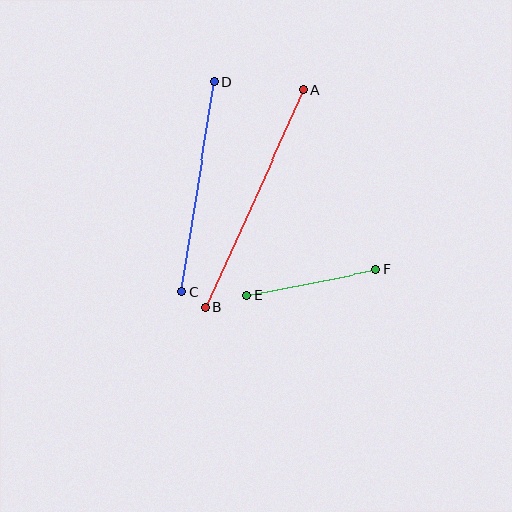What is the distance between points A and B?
The distance is approximately 239 pixels.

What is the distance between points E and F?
The distance is approximately 132 pixels.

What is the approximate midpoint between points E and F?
The midpoint is at approximately (311, 282) pixels.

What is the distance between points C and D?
The distance is approximately 213 pixels.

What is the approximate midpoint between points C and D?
The midpoint is at approximately (198, 187) pixels.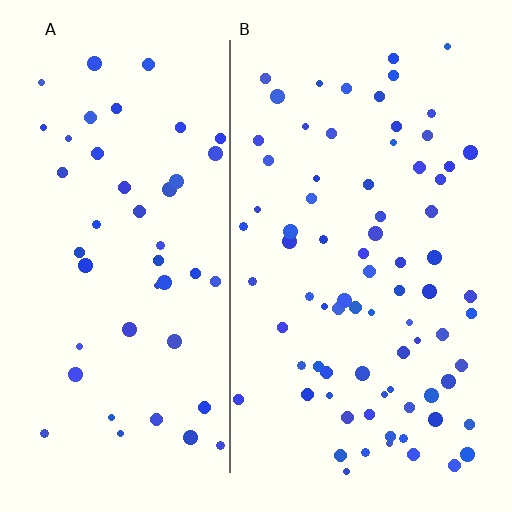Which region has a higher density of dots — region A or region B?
B (the right).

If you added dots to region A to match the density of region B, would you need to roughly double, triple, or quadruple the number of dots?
Approximately double.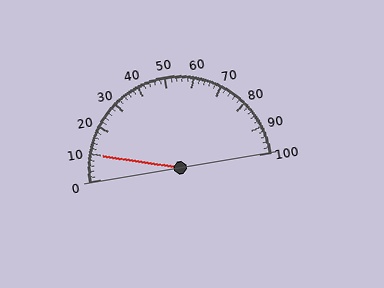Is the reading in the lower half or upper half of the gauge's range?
The reading is in the lower half of the range (0 to 100).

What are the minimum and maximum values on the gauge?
The gauge ranges from 0 to 100.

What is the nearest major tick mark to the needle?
The nearest major tick mark is 10.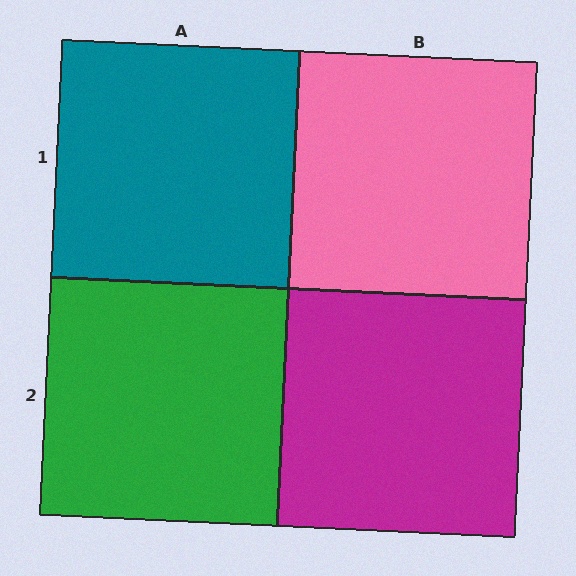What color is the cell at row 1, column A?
Teal.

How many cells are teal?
1 cell is teal.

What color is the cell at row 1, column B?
Pink.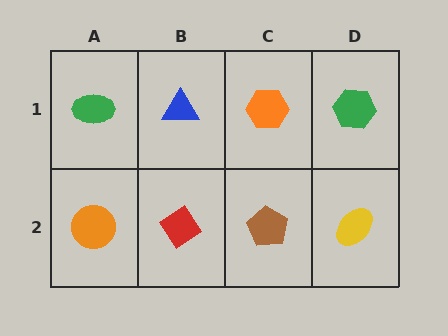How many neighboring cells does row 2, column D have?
2.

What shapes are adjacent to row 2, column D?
A green hexagon (row 1, column D), a brown pentagon (row 2, column C).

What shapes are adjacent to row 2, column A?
A green ellipse (row 1, column A), a red diamond (row 2, column B).